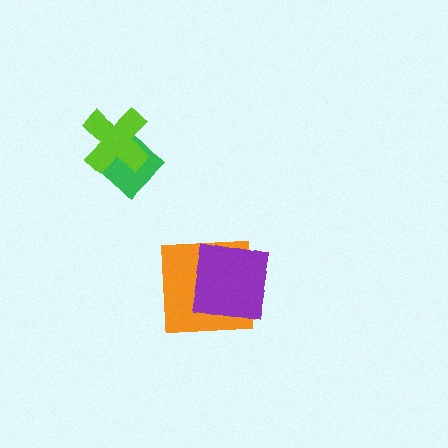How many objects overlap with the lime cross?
1 object overlaps with the lime cross.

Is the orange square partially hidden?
Yes, it is partially covered by another shape.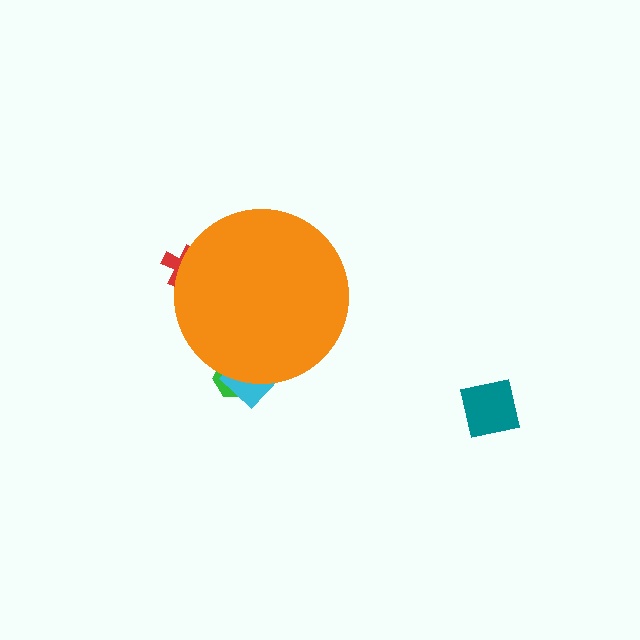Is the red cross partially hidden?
Yes, the red cross is partially hidden behind the orange circle.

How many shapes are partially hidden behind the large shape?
3 shapes are partially hidden.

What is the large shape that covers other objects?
An orange circle.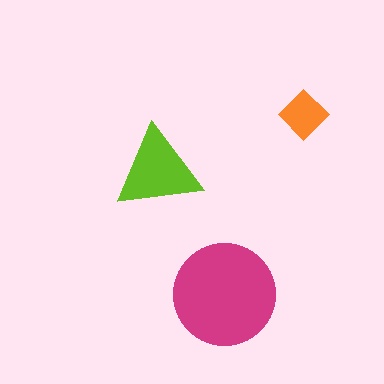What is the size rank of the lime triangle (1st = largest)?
2nd.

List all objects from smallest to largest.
The orange diamond, the lime triangle, the magenta circle.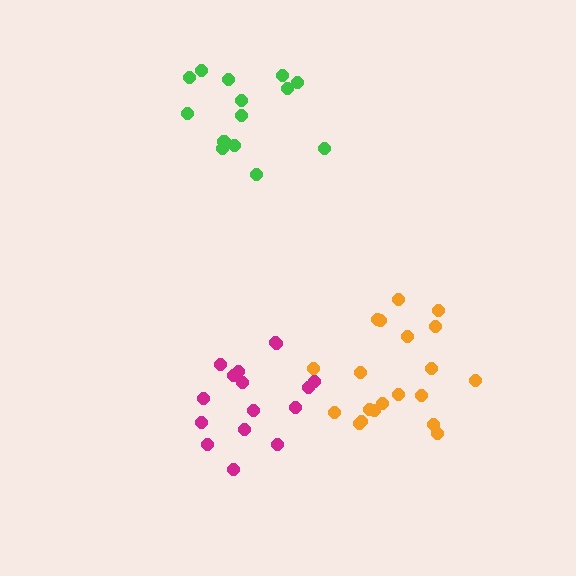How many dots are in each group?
Group 1: 15 dots, Group 2: 16 dots, Group 3: 20 dots (51 total).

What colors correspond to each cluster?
The clusters are colored: green, magenta, orange.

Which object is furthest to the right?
The orange cluster is rightmost.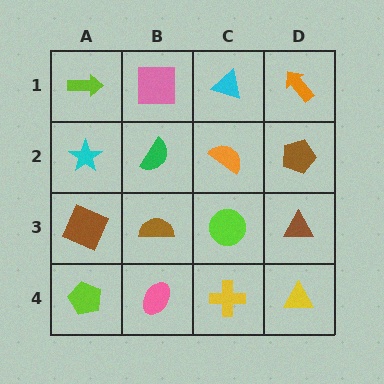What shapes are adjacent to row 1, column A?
A cyan star (row 2, column A), a pink square (row 1, column B).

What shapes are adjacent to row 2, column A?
A lime arrow (row 1, column A), a brown square (row 3, column A), a green semicircle (row 2, column B).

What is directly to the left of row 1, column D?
A cyan triangle.